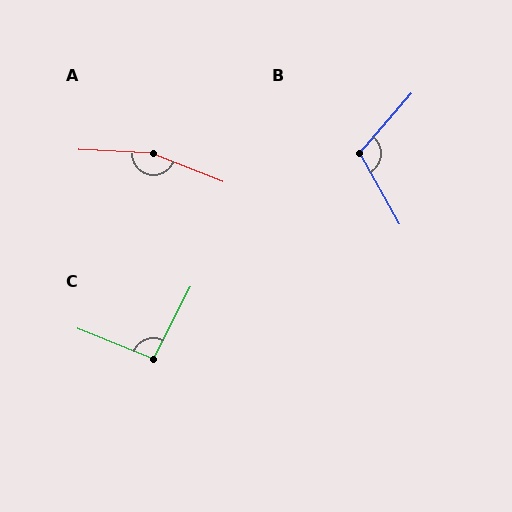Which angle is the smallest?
C, at approximately 95 degrees.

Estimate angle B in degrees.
Approximately 110 degrees.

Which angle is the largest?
A, at approximately 161 degrees.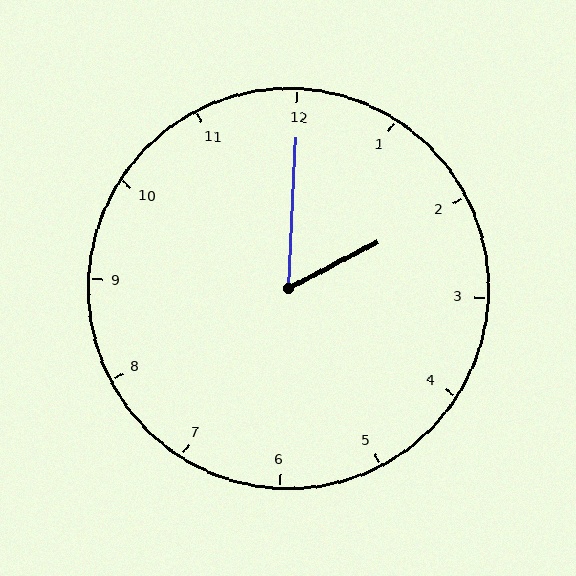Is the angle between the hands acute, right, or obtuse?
It is acute.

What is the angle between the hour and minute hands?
Approximately 60 degrees.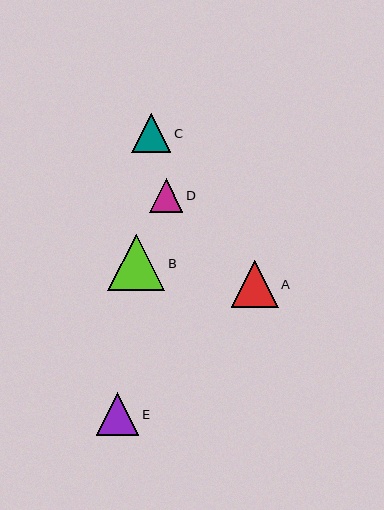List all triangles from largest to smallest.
From largest to smallest: B, A, E, C, D.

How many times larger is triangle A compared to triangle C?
Triangle A is approximately 1.2 times the size of triangle C.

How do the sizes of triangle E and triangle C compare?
Triangle E and triangle C are approximately the same size.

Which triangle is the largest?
Triangle B is the largest with a size of approximately 57 pixels.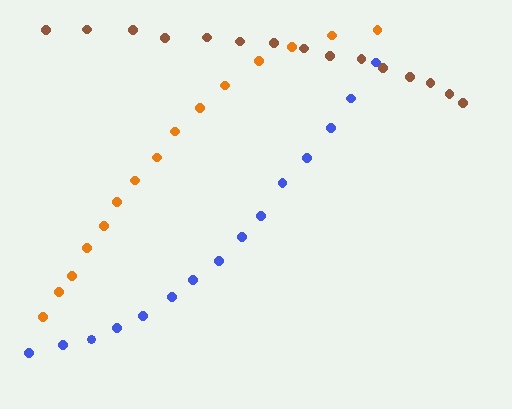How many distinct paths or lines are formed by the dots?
There are 3 distinct paths.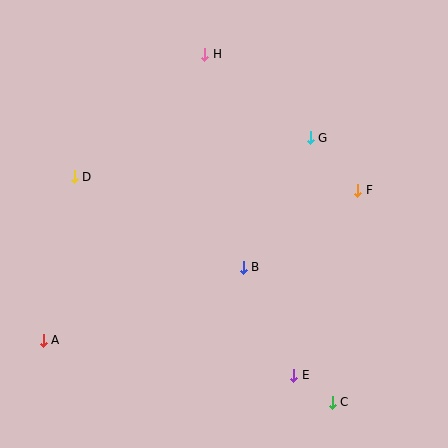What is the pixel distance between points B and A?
The distance between B and A is 213 pixels.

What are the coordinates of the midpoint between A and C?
The midpoint between A and C is at (188, 371).